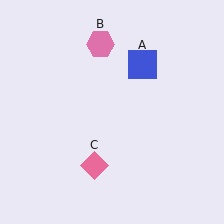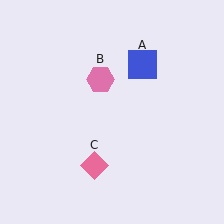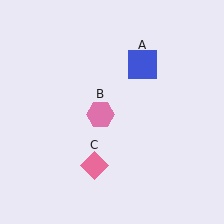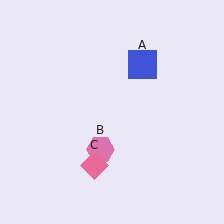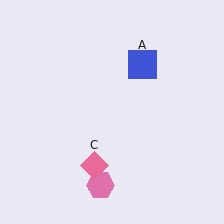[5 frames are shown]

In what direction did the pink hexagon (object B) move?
The pink hexagon (object B) moved down.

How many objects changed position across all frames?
1 object changed position: pink hexagon (object B).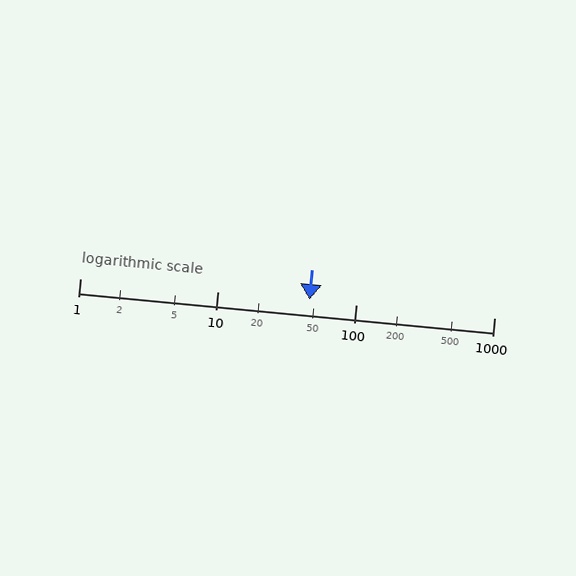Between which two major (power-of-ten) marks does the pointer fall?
The pointer is between 10 and 100.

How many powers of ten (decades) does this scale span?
The scale spans 3 decades, from 1 to 1000.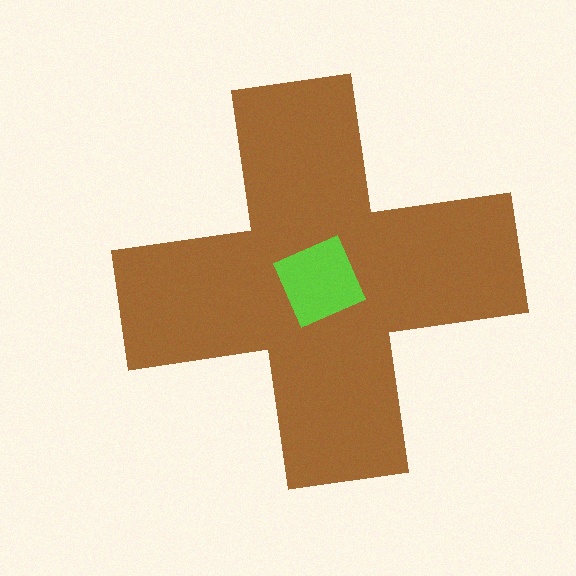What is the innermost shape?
The lime square.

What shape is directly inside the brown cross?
The lime square.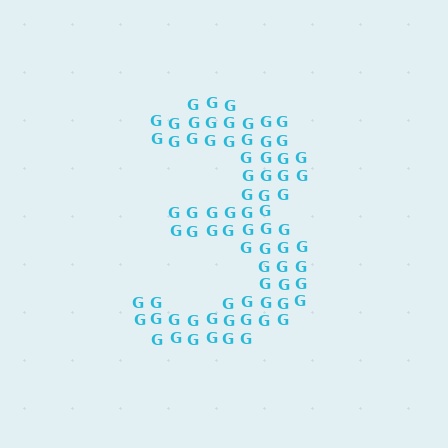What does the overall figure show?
The overall figure shows the digit 3.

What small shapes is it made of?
It is made of small letter G's.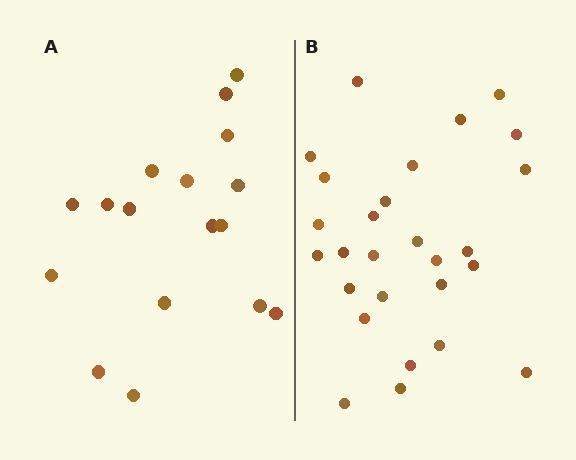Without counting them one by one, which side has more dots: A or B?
Region B (the right region) has more dots.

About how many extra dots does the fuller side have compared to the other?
Region B has roughly 10 or so more dots than region A.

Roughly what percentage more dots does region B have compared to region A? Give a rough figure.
About 60% more.